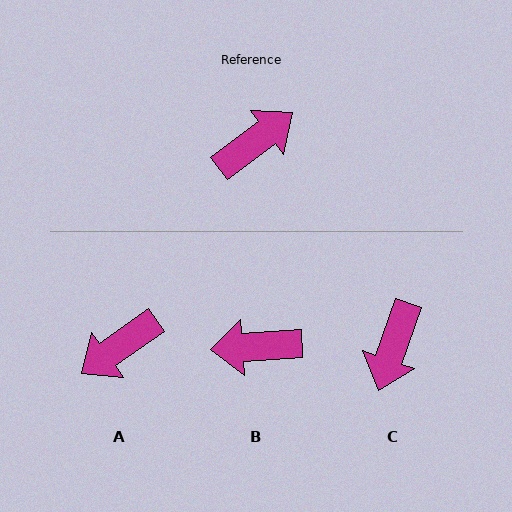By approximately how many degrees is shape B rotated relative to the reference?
Approximately 147 degrees counter-clockwise.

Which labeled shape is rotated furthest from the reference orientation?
A, about 179 degrees away.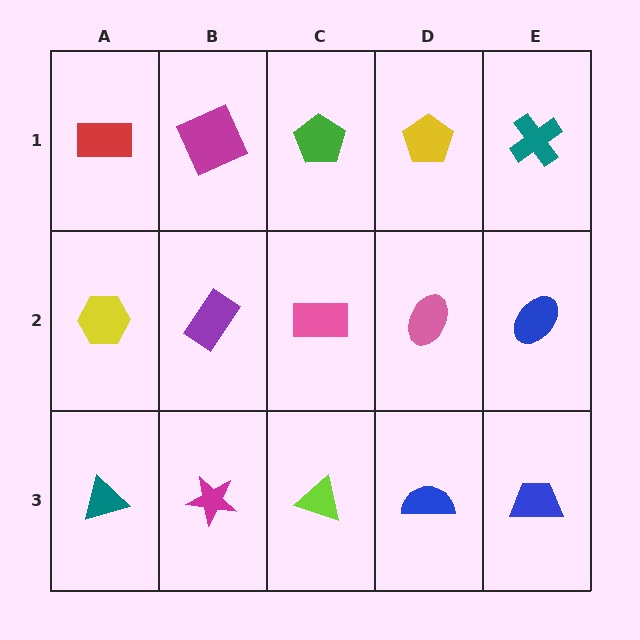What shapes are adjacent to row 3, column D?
A pink ellipse (row 2, column D), a lime triangle (row 3, column C), a blue trapezoid (row 3, column E).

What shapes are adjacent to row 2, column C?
A green pentagon (row 1, column C), a lime triangle (row 3, column C), a purple rectangle (row 2, column B), a pink ellipse (row 2, column D).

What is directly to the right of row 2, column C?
A pink ellipse.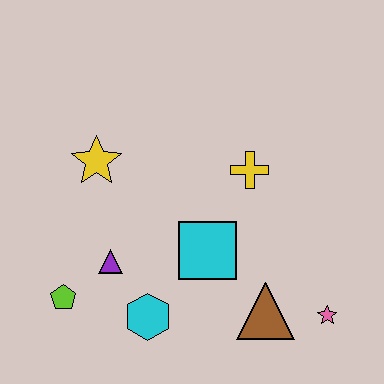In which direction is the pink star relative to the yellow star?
The pink star is to the right of the yellow star.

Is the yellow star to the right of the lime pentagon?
Yes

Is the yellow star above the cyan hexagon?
Yes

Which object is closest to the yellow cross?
The cyan square is closest to the yellow cross.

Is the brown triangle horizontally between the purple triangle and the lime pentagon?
No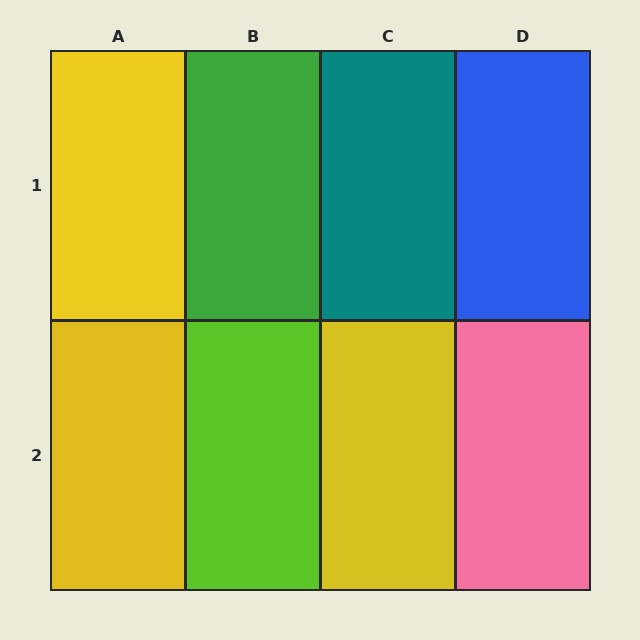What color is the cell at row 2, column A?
Yellow.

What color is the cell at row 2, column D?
Pink.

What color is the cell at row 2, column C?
Yellow.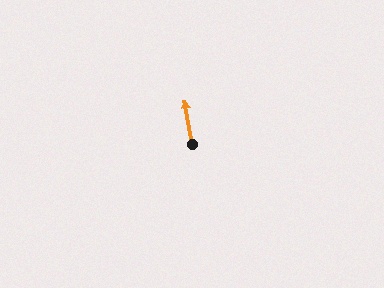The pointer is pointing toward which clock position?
Roughly 12 o'clock.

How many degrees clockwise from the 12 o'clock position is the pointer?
Approximately 350 degrees.